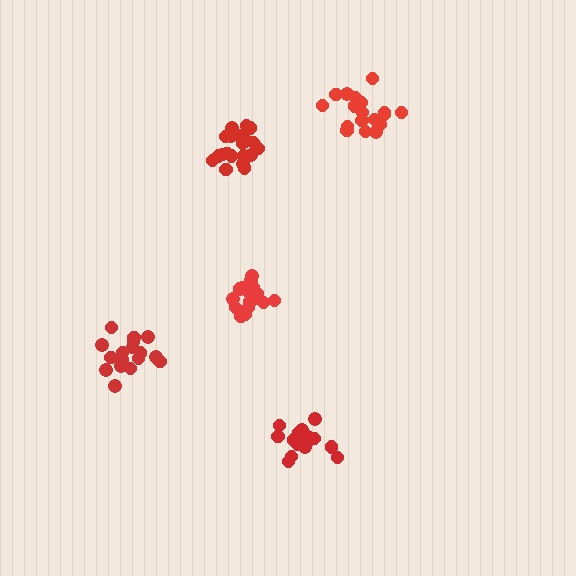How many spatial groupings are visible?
There are 5 spatial groupings.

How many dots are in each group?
Group 1: 19 dots, Group 2: 17 dots, Group 3: 17 dots, Group 4: 17 dots, Group 5: 20 dots (90 total).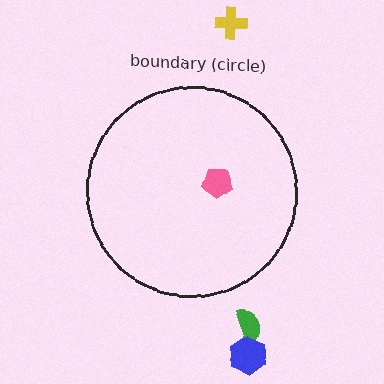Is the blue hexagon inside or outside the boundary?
Outside.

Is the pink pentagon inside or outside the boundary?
Inside.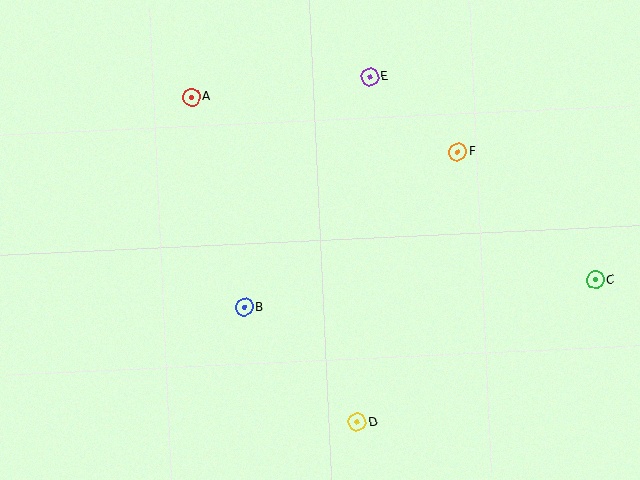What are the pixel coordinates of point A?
Point A is at (191, 97).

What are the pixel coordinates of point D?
Point D is at (357, 422).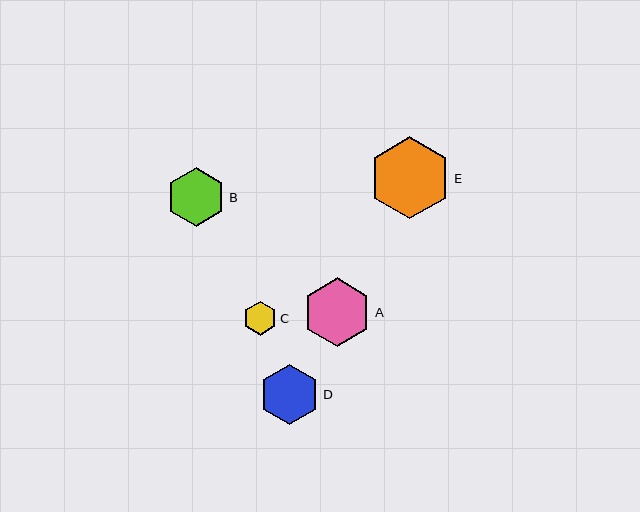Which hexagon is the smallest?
Hexagon C is the smallest with a size of approximately 34 pixels.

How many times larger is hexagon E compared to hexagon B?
Hexagon E is approximately 1.4 times the size of hexagon B.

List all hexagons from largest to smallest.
From largest to smallest: E, A, D, B, C.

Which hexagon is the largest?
Hexagon E is the largest with a size of approximately 82 pixels.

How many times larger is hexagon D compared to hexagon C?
Hexagon D is approximately 1.8 times the size of hexagon C.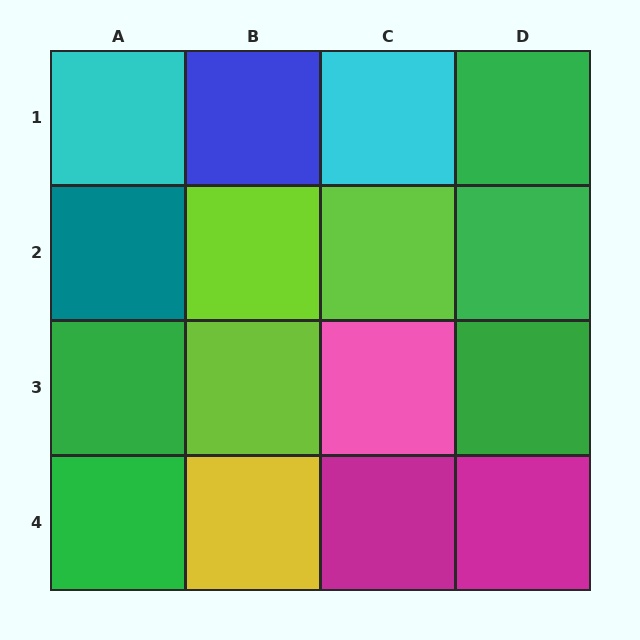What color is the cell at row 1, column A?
Cyan.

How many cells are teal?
1 cell is teal.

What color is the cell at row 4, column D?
Magenta.